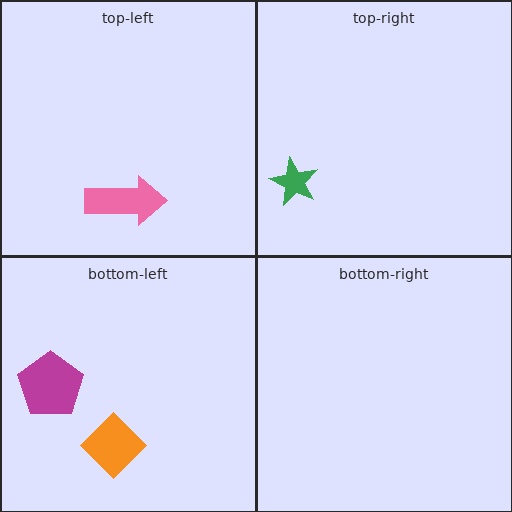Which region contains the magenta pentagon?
The bottom-left region.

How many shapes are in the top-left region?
1.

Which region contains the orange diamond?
The bottom-left region.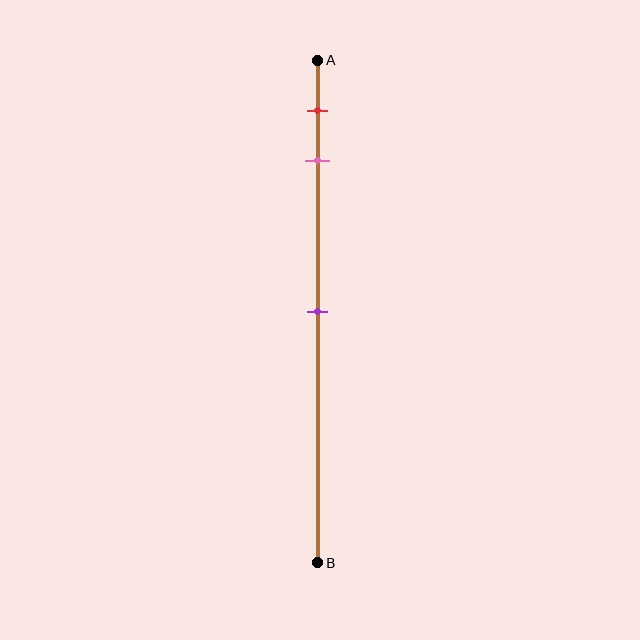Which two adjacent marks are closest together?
The red and pink marks are the closest adjacent pair.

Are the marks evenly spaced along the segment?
No, the marks are not evenly spaced.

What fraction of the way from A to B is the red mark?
The red mark is approximately 10% (0.1) of the way from A to B.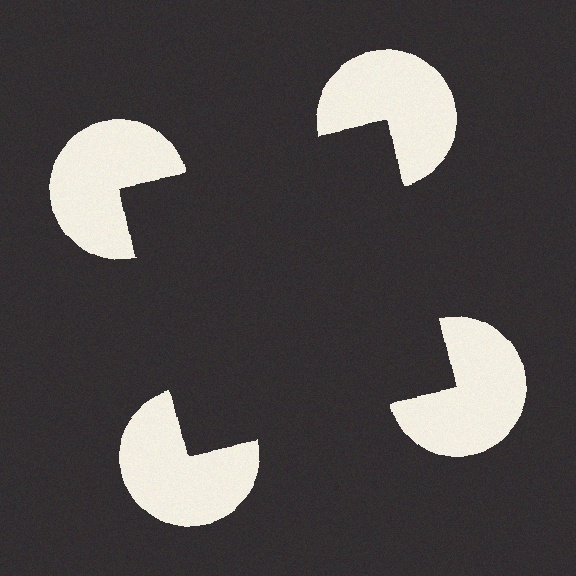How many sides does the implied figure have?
4 sides.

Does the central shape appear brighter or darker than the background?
It typically appears slightly darker than the background, even though no actual brightness change is drawn.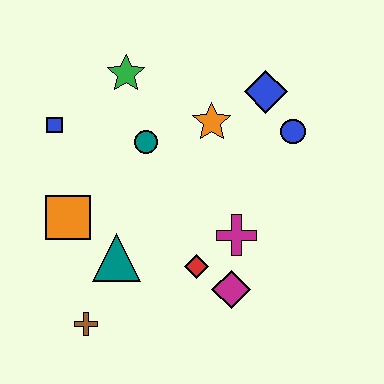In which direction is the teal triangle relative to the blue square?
The teal triangle is below the blue square.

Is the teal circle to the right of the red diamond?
No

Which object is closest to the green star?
The teal circle is closest to the green star.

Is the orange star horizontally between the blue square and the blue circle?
Yes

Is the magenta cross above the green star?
No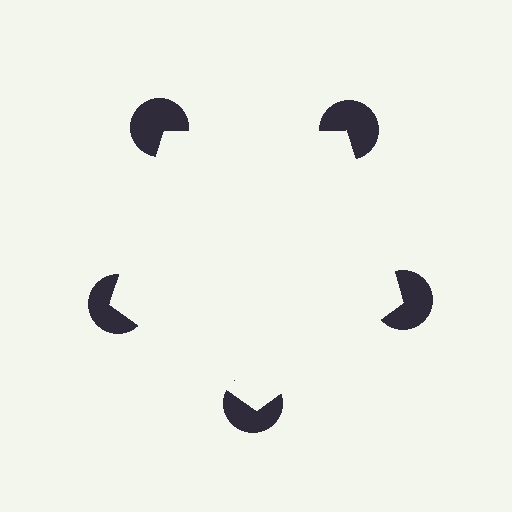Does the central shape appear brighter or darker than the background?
It typically appears slightly brighter than the background, even though no actual brightness change is drawn.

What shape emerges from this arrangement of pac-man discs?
An illusory pentagon — its edges are inferred from the aligned wedge cuts in the pac-man discs, not physically drawn.